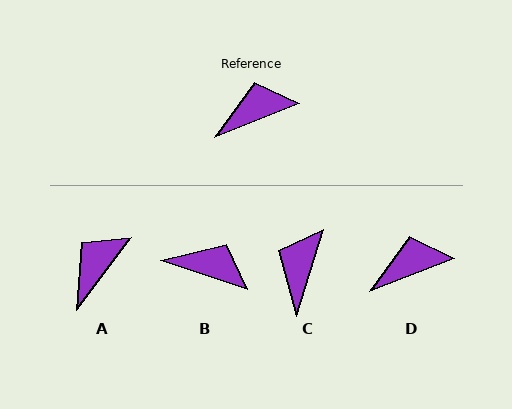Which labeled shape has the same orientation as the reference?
D.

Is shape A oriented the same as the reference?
No, it is off by about 32 degrees.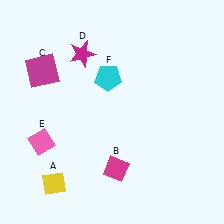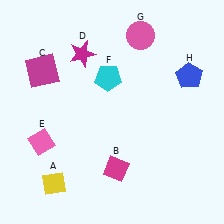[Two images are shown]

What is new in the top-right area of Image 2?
A pink circle (G) was added in the top-right area of Image 2.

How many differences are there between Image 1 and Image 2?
There are 2 differences between the two images.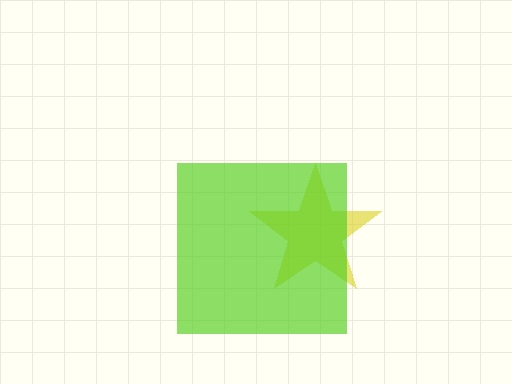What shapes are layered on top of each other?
The layered shapes are: a yellow star, a lime square.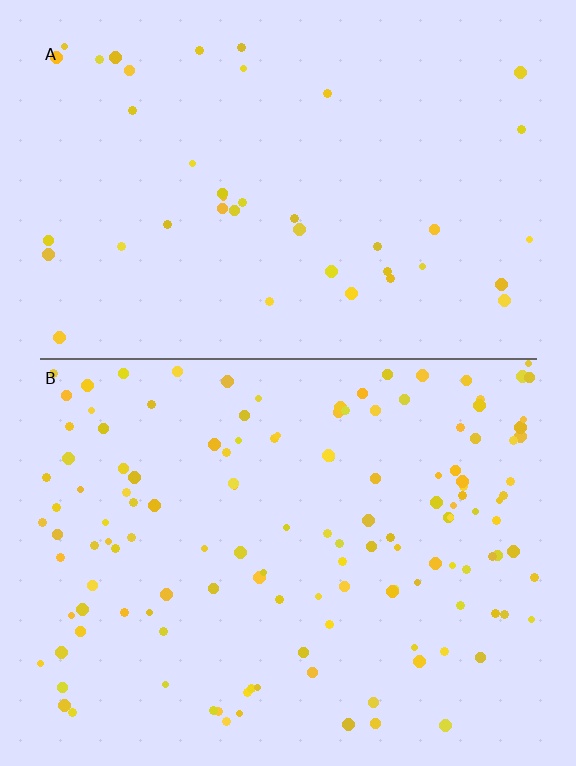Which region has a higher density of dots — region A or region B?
B (the bottom).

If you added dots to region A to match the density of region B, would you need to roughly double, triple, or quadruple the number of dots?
Approximately triple.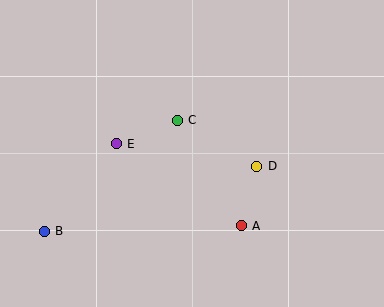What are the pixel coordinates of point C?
Point C is at (177, 120).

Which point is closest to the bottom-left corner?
Point B is closest to the bottom-left corner.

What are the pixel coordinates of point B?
Point B is at (44, 231).